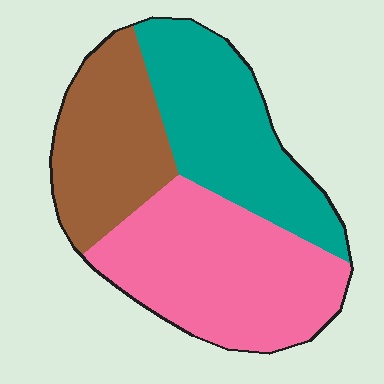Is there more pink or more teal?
Pink.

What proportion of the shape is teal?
Teal takes up about one third (1/3) of the shape.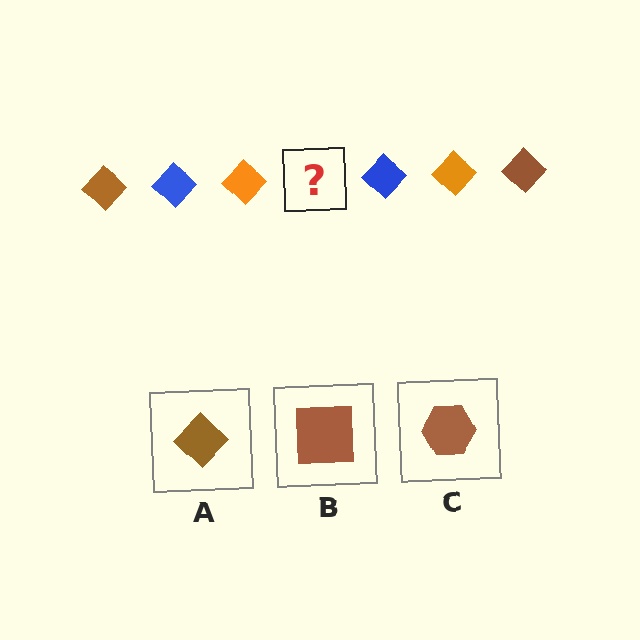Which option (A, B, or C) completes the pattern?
A.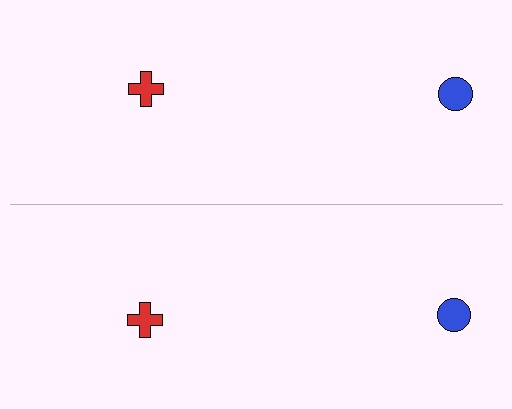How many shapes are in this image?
There are 4 shapes in this image.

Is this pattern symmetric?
Yes, this pattern has bilateral (reflection) symmetry.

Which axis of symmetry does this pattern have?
The pattern has a horizontal axis of symmetry running through the center of the image.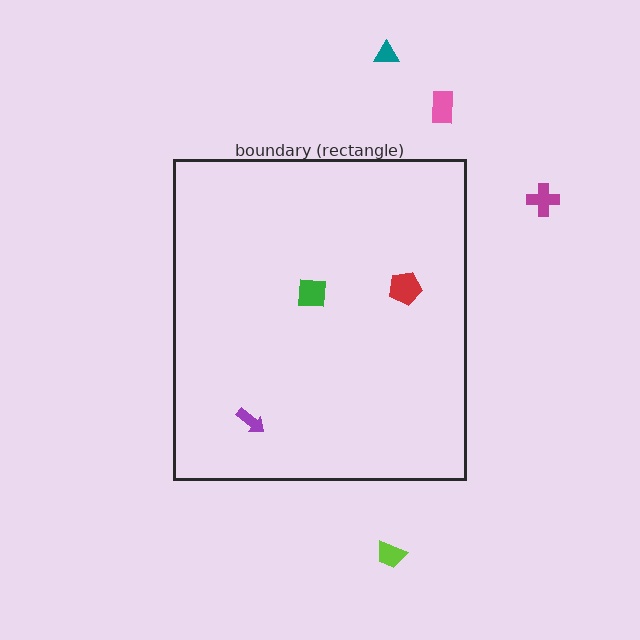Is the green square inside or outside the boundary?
Inside.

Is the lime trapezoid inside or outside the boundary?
Outside.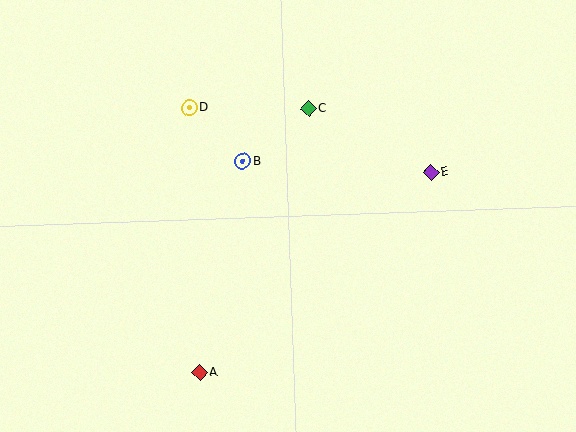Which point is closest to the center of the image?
Point B at (243, 162) is closest to the center.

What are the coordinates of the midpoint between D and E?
The midpoint between D and E is at (310, 140).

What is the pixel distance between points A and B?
The distance between A and B is 215 pixels.